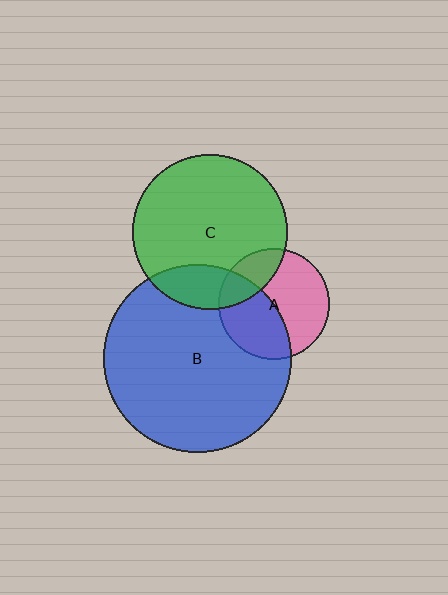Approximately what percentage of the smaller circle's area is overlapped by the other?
Approximately 25%.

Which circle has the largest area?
Circle B (blue).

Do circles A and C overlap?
Yes.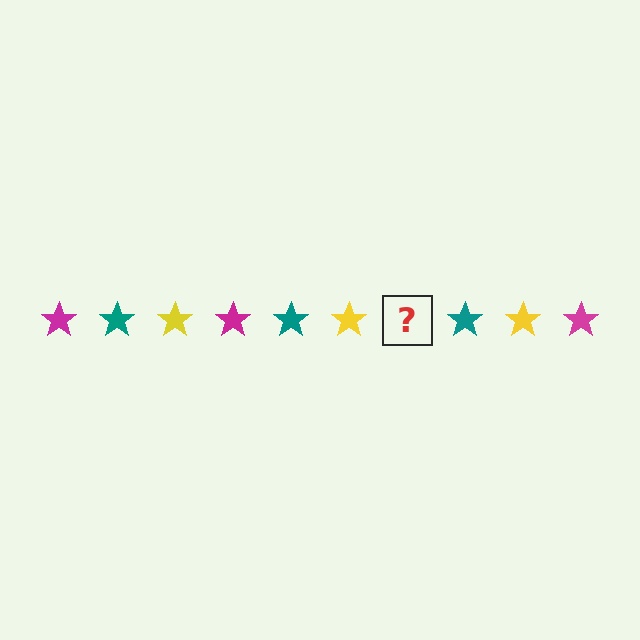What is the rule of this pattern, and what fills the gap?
The rule is that the pattern cycles through magenta, teal, yellow stars. The gap should be filled with a magenta star.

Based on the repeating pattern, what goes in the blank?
The blank should be a magenta star.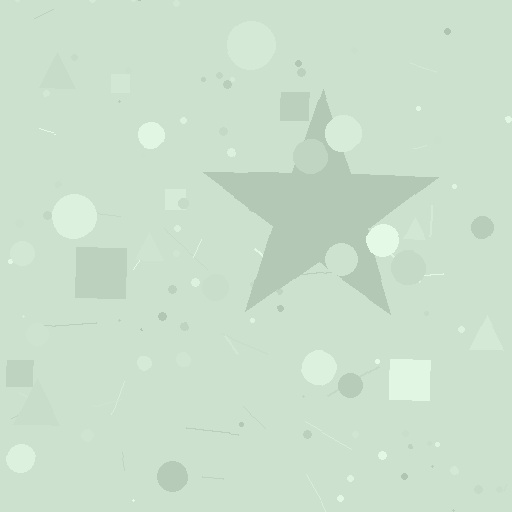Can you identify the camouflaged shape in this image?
The camouflaged shape is a star.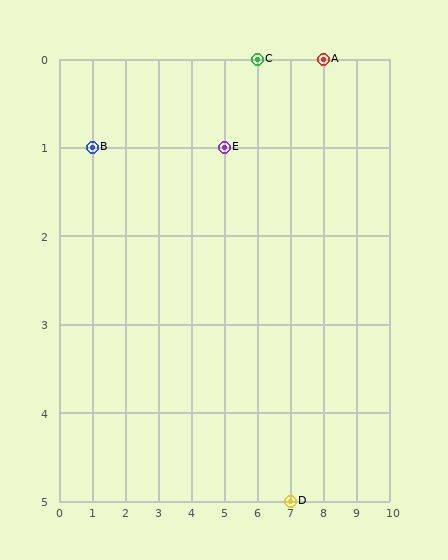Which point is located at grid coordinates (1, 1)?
Point B is at (1, 1).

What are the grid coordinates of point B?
Point B is at grid coordinates (1, 1).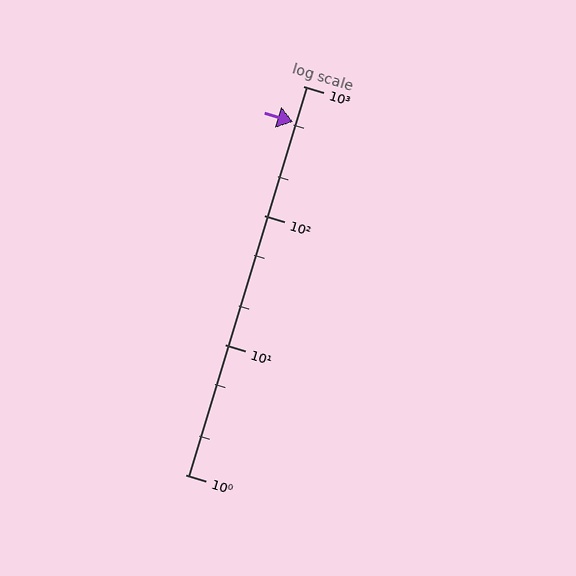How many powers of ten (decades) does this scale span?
The scale spans 3 decades, from 1 to 1000.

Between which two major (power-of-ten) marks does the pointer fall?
The pointer is between 100 and 1000.